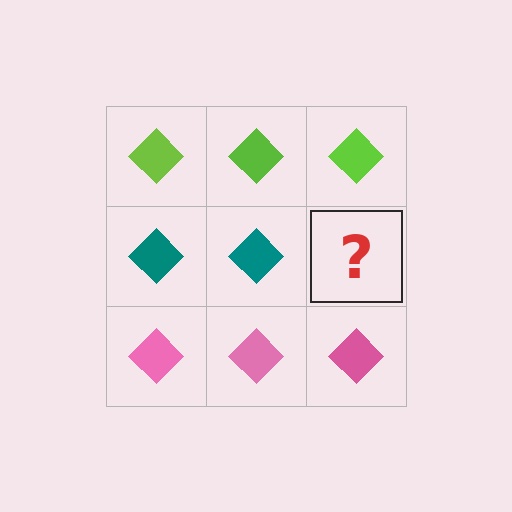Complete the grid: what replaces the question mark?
The question mark should be replaced with a teal diamond.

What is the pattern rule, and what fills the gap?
The rule is that each row has a consistent color. The gap should be filled with a teal diamond.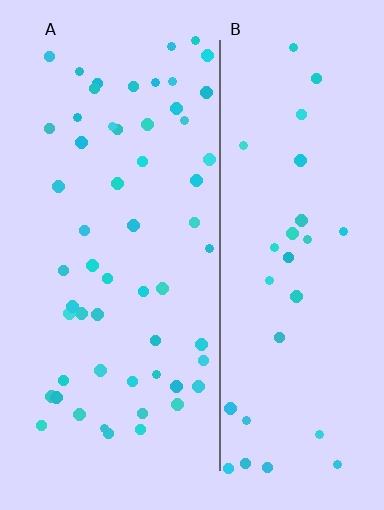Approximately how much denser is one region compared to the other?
Approximately 1.8× — region A over region B.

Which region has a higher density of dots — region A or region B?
A (the left).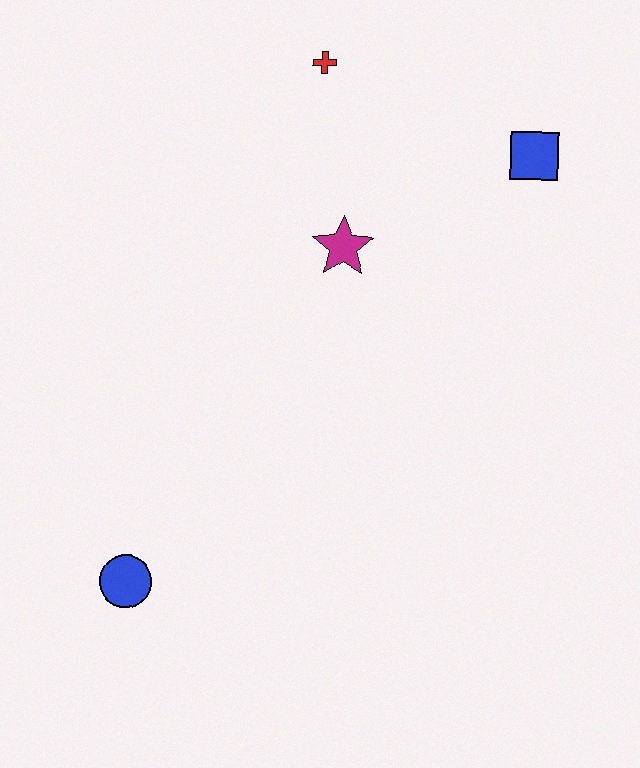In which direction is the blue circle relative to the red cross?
The blue circle is below the red cross.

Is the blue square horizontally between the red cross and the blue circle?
No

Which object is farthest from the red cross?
The blue circle is farthest from the red cross.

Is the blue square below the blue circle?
No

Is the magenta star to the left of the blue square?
Yes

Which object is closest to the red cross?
The magenta star is closest to the red cross.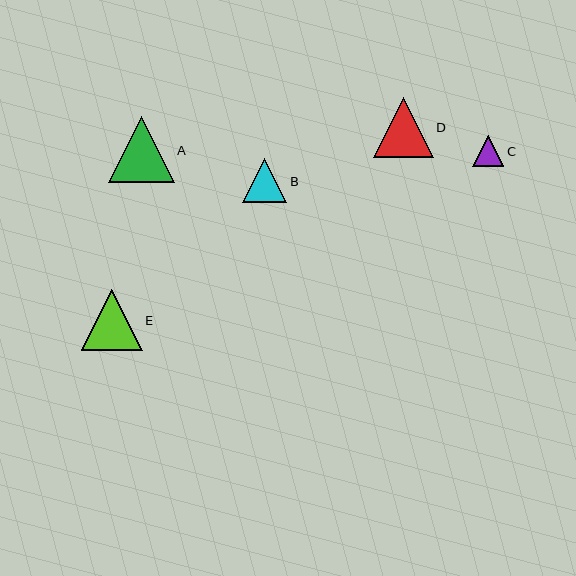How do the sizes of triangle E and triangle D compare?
Triangle E and triangle D are approximately the same size.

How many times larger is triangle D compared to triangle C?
Triangle D is approximately 2.0 times the size of triangle C.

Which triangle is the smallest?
Triangle C is the smallest with a size of approximately 31 pixels.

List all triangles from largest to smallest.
From largest to smallest: A, E, D, B, C.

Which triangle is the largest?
Triangle A is the largest with a size of approximately 65 pixels.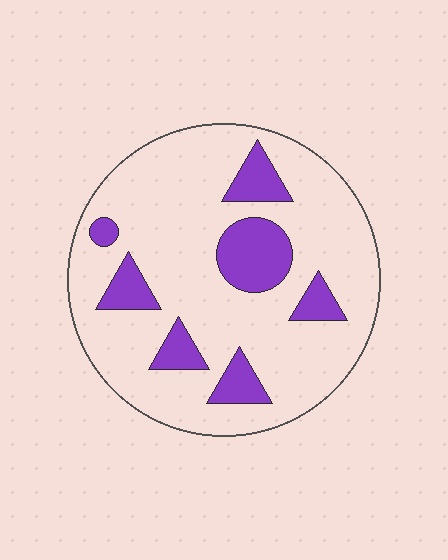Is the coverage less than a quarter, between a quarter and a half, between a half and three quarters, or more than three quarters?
Less than a quarter.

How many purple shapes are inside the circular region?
7.